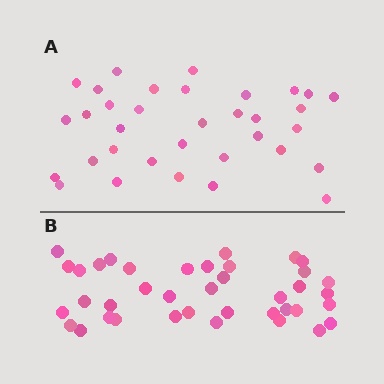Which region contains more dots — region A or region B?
Region B (the bottom region) has more dots.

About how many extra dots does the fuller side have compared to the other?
Region B has about 5 more dots than region A.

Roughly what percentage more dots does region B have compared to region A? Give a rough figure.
About 15% more.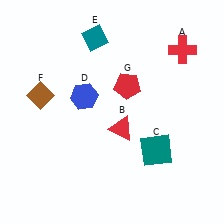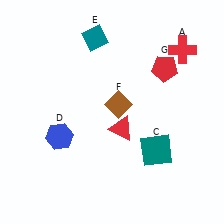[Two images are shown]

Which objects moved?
The objects that moved are: the blue hexagon (D), the brown diamond (F), the red pentagon (G).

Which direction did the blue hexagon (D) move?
The blue hexagon (D) moved down.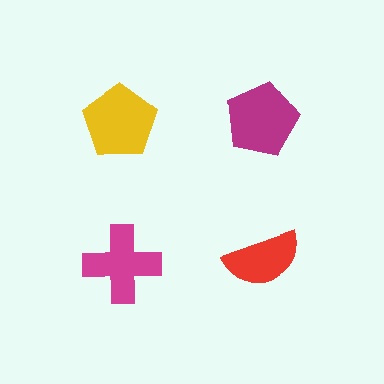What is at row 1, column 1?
A yellow pentagon.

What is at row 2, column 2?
A red semicircle.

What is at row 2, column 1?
A magenta cross.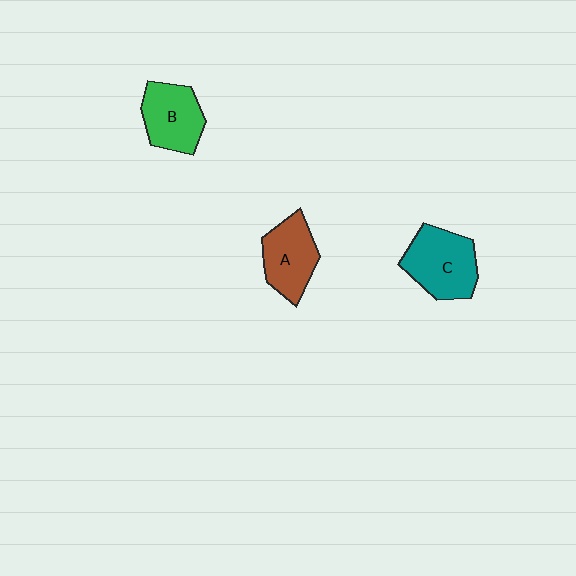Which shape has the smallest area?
Shape B (green).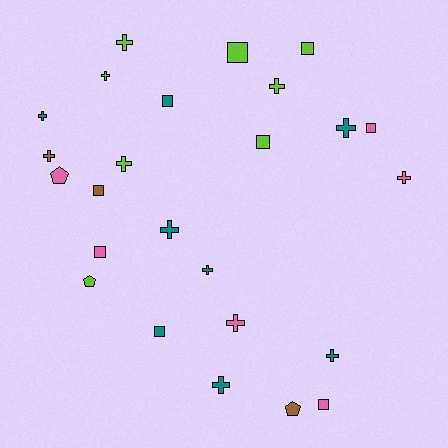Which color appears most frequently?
Teal, with 8 objects.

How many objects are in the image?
There are 25 objects.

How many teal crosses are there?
There are 6 teal crosses.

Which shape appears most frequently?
Cross, with 13 objects.